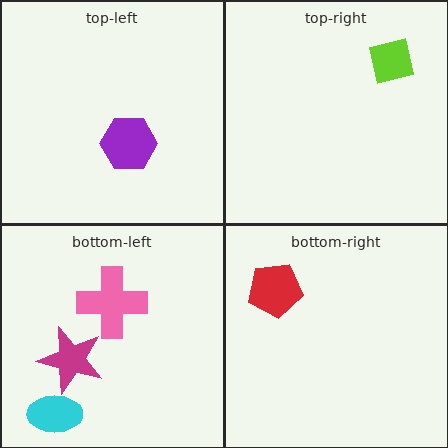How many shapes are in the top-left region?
1.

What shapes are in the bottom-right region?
The red pentagon.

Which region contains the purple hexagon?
The top-left region.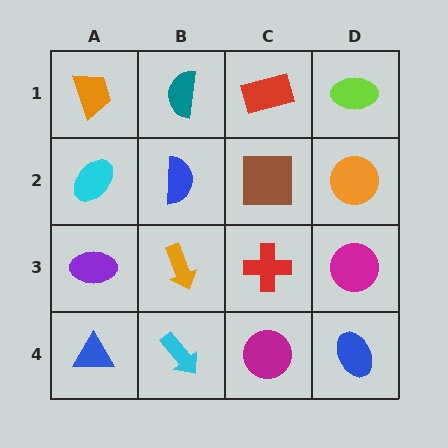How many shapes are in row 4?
4 shapes.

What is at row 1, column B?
A teal semicircle.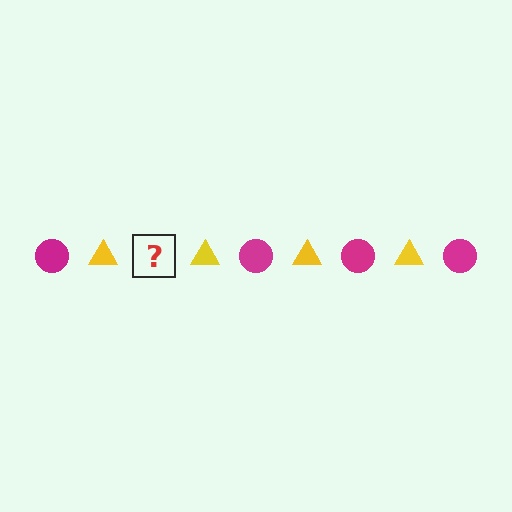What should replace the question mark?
The question mark should be replaced with a magenta circle.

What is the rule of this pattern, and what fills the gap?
The rule is that the pattern alternates between magenta circle and yellow triangle. The gap should be filled with a magenta circle.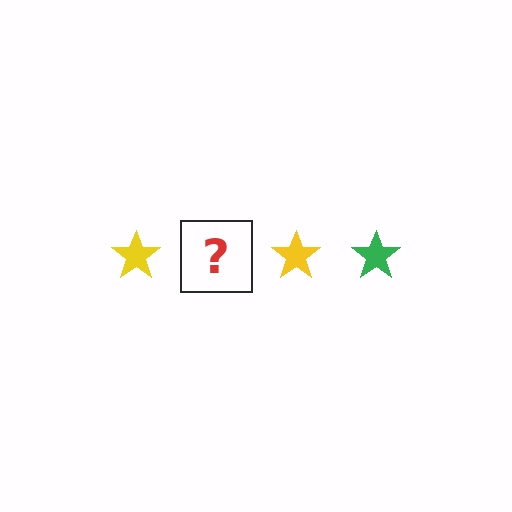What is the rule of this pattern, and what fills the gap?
The rule is that the pattern cycles through yellow, green stars. The gap should be filled with a green star.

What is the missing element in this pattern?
The missing element is a green star.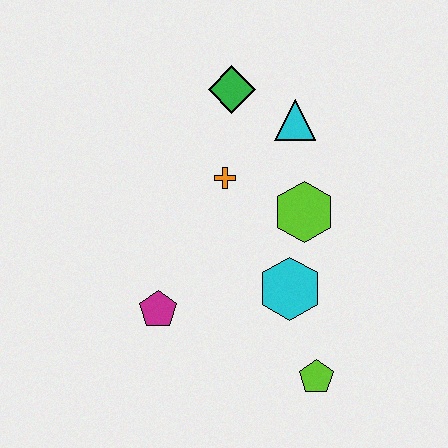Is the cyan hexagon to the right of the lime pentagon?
No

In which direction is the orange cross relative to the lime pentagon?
The orange cross is above the lime pentagon.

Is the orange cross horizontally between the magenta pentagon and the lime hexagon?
Yes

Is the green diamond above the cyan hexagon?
Yes